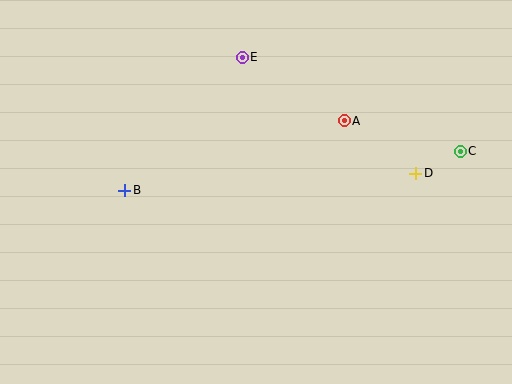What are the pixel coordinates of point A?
Point A is at (344, 121).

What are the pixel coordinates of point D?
Point D is at (416, 173).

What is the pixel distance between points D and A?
The distance between D and A is 89 pixels.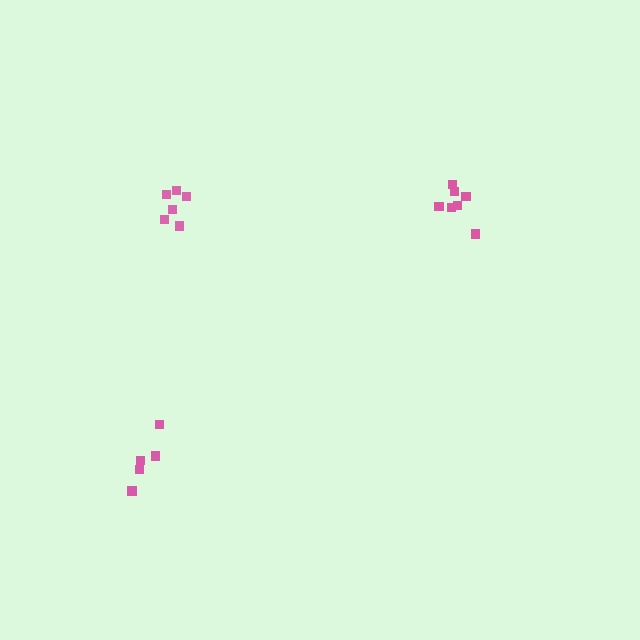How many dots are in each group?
Group 1: 6 dots, Group 2: 5 dots, Group 3: 7 dots (18 total).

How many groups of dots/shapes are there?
There are 3 groups.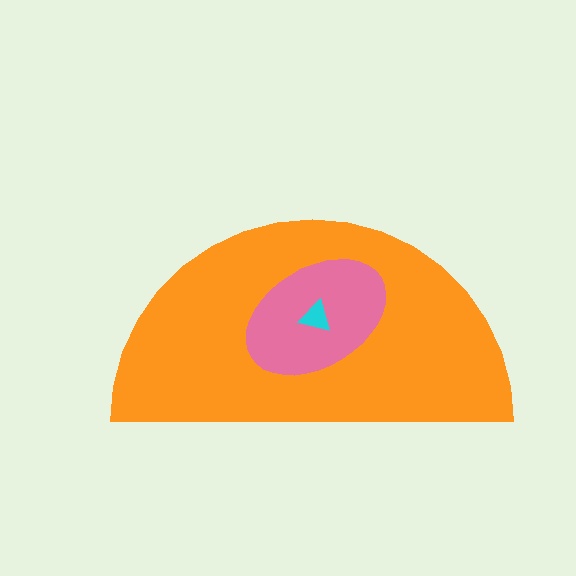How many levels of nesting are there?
3.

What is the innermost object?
The cyan triangle.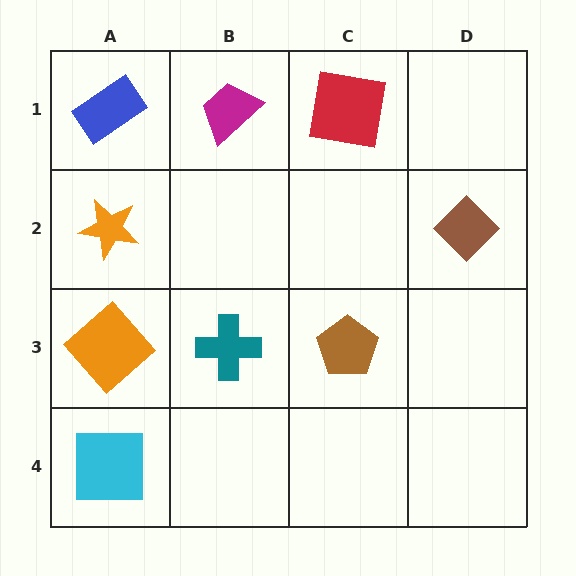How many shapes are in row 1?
3 shapes.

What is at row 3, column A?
An orange diamond.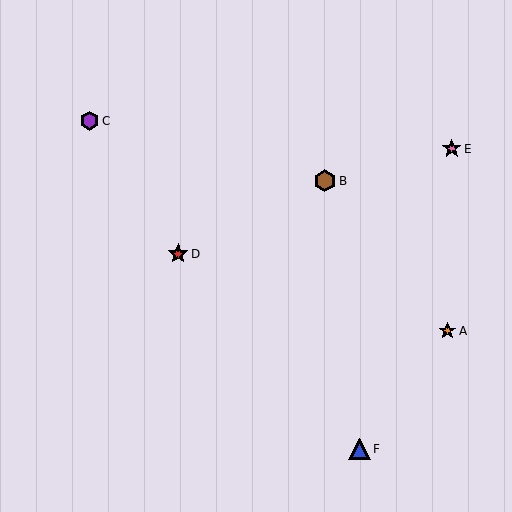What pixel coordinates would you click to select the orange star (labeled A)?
Click at (447, 331) to select the orange star A.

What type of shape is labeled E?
Shape E is a pink star.